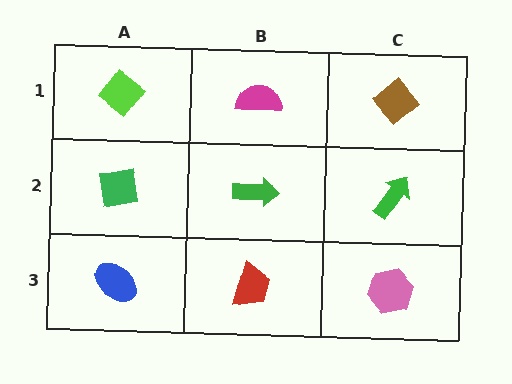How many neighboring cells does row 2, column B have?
4.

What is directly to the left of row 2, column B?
A green square.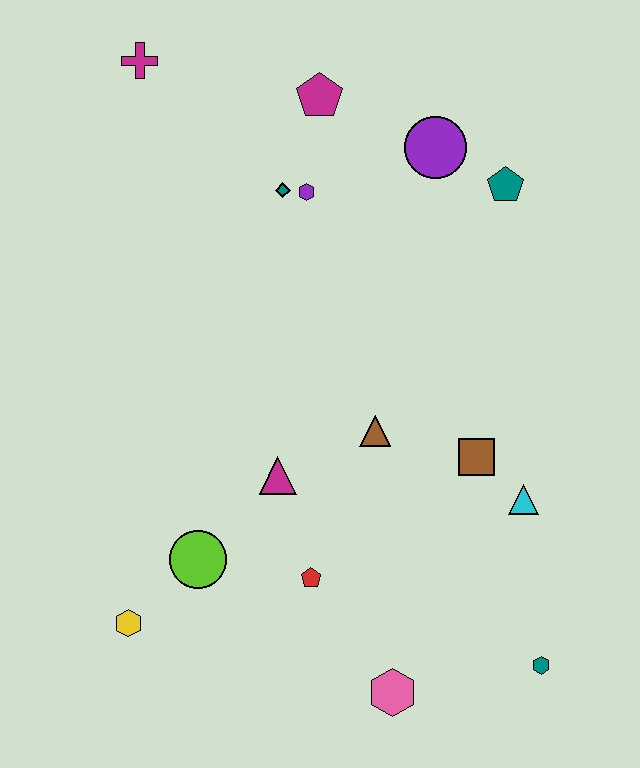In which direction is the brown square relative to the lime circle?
The brown square is to the right of the lime circle.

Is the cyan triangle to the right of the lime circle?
Yes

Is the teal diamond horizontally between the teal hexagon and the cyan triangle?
No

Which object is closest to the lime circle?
The yellow hexagon is closest to the lime circle.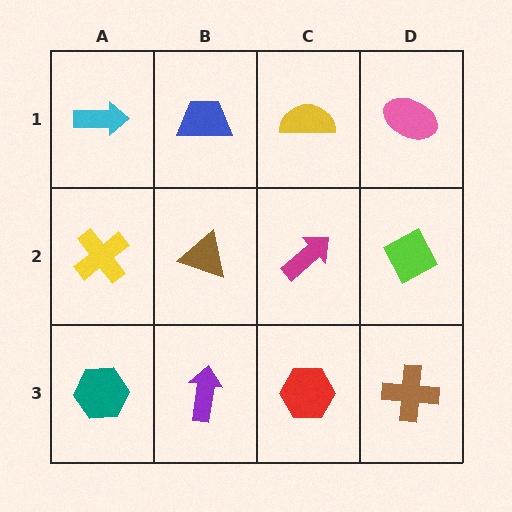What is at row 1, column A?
A cyan arrow.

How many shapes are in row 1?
4 shapes.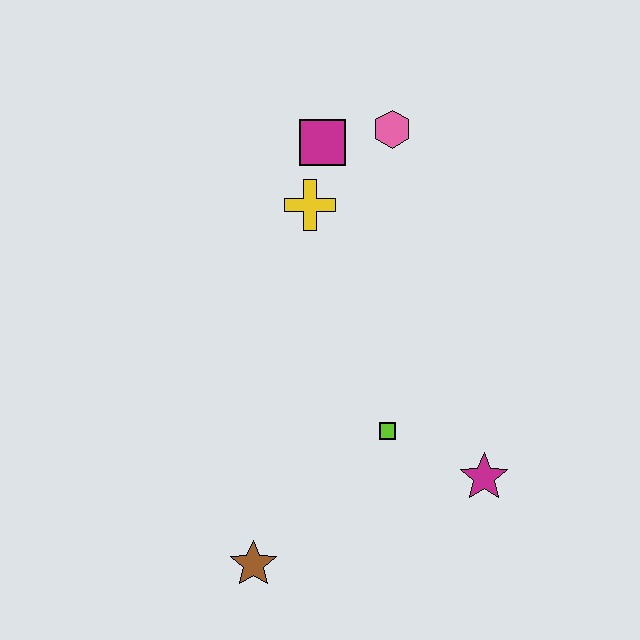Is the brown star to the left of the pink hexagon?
Yes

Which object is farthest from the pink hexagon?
The brown star is farthest from the pink hexagon.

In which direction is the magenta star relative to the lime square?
The magenta star is to the right of the lime square.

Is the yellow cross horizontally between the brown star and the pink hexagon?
Yes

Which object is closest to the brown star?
The lime square is closest to the brown star.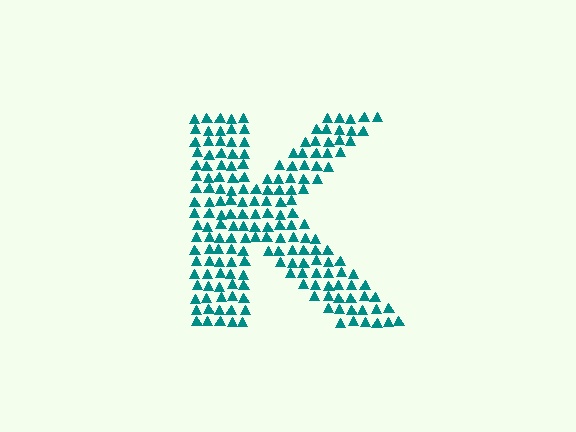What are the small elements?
The small elements are triangles.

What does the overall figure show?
The overall figure shows the letter K.